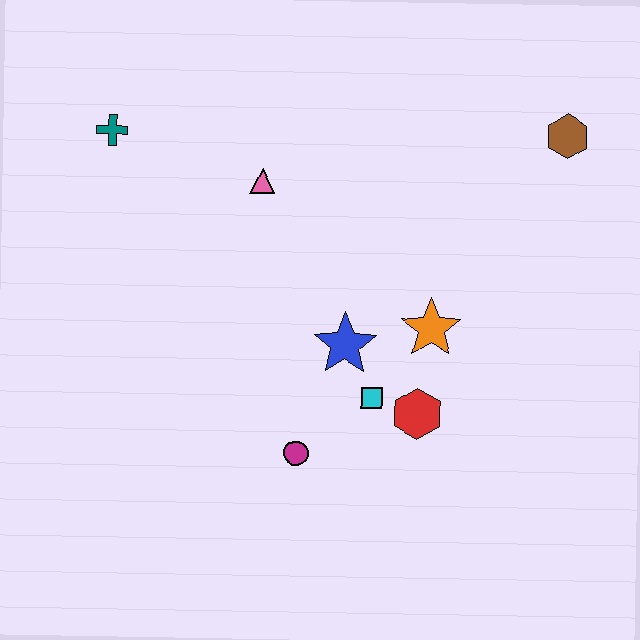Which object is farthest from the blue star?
The teal cross is farthest from the blue star.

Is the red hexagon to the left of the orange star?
Yes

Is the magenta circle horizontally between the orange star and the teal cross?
Yes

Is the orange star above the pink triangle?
No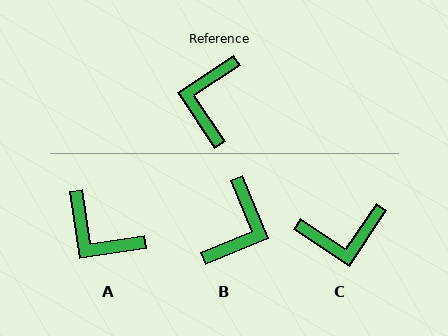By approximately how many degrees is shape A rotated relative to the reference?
Approximately 65 degrees counter-clockwise.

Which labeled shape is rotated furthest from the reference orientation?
B, about 169 degrees away.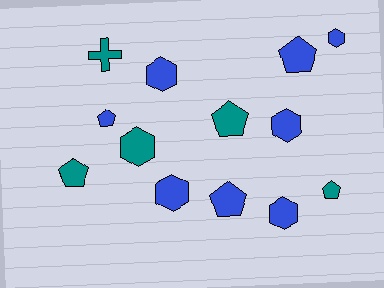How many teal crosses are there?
There is 1 teal cross.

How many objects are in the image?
There are 13 objects.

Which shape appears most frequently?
Hexagon, with 6 objects.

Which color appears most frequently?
Blue, with 8 objects.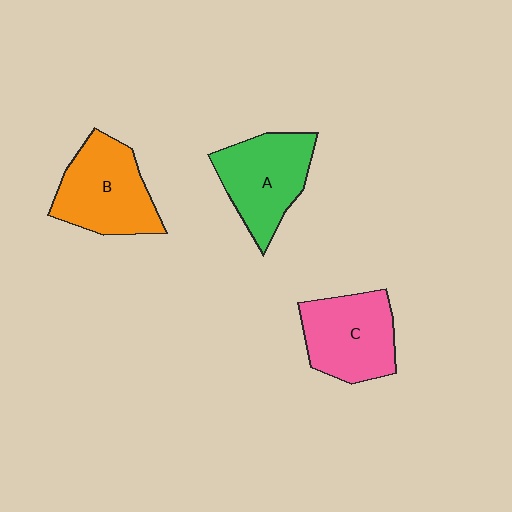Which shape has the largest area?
Shape B (orange).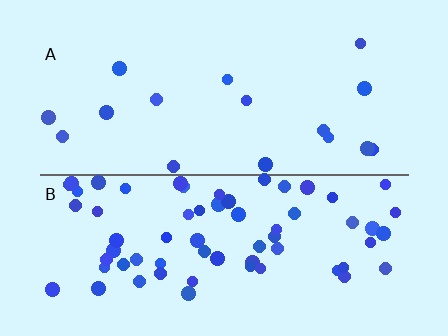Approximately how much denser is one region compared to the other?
Approximately 4.0× — region B over region A.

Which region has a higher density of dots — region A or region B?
B (the bottom).